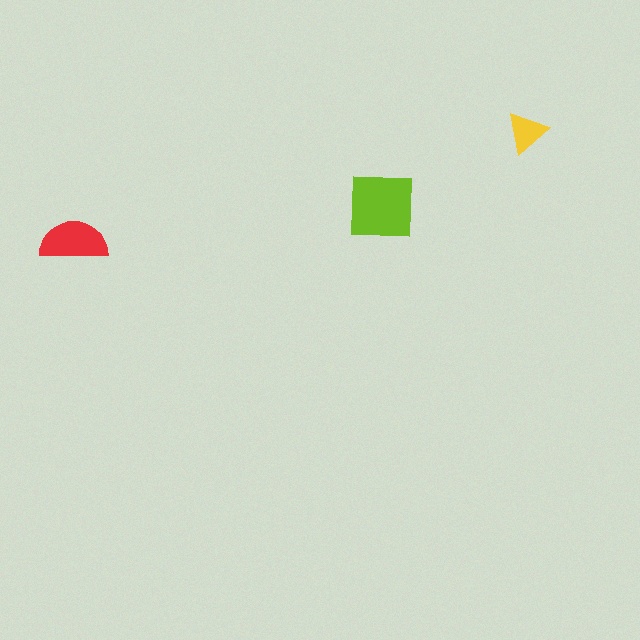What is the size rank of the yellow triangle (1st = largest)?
3rd.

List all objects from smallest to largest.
The yellow triangle, the red semicircle, the lime square.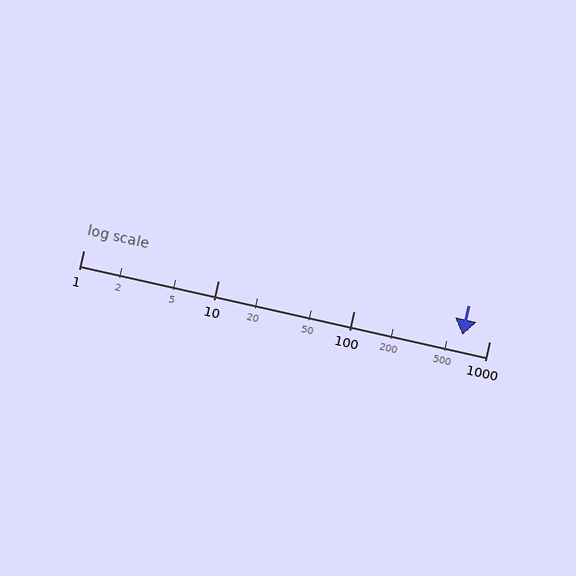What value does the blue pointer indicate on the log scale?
The pointer indicates approximately 630.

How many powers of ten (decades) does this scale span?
The scale spans 3 decades, from 1 to 1000.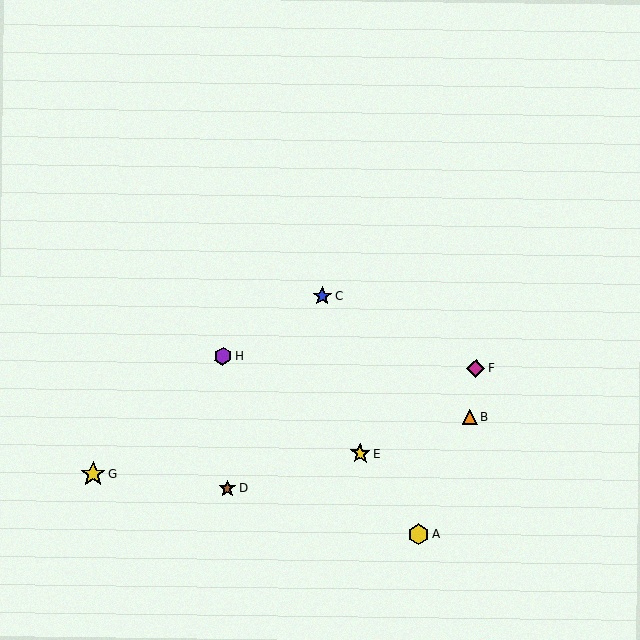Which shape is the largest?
The yellow star (labeled G) is the largest.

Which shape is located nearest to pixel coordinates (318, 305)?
The blue star (labeled C) at (323, 296) is nearest to that location.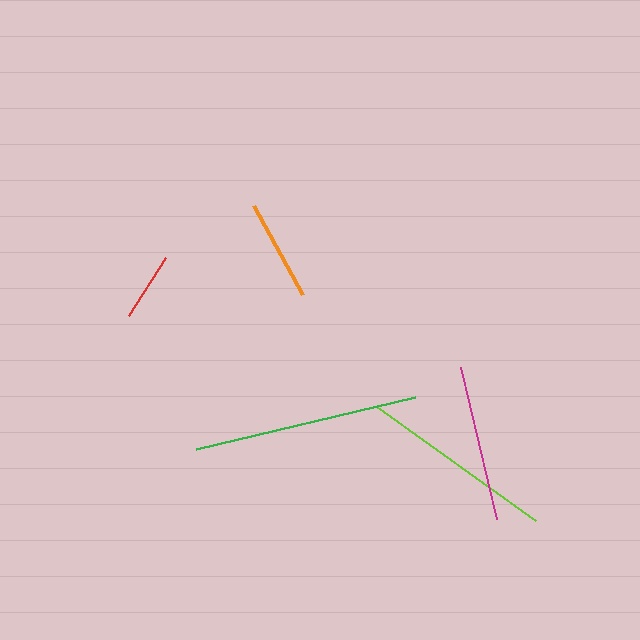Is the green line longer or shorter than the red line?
The green line is longer than the red line.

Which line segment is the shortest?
The red line is the shortest at approximately 69 pixels.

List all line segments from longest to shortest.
From longest to shortest: green, lime, magenta, orange, red.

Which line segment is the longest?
The green line is the longest at approximately 226 pixels.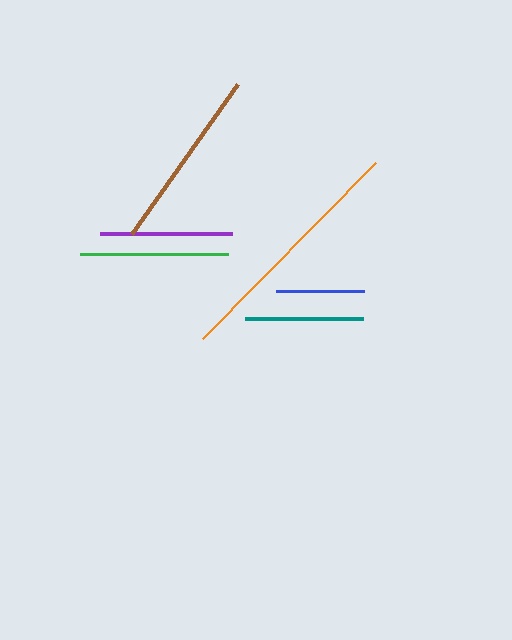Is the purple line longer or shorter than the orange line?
The orange line is longer than the purple line.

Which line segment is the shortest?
The blue line is the shortest at approximately 88 pixels.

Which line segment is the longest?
The orange line is the longest at approximately 247 pixels.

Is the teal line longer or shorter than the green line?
The green line is longer than the teal line.